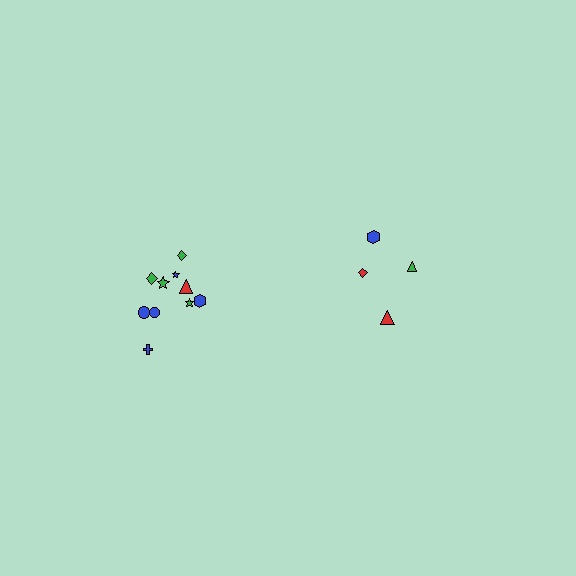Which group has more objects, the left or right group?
The left group.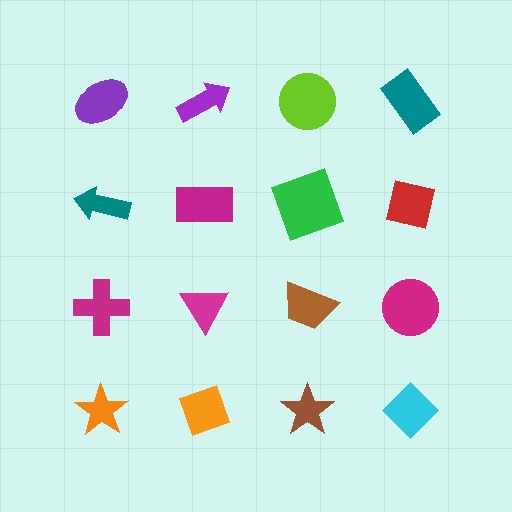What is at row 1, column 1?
A purple ellipse.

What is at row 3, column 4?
A magenta circle.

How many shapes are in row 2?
4 shapes.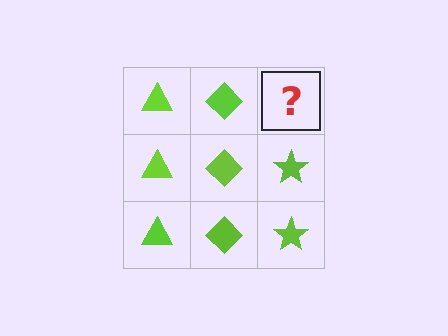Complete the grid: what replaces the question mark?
The question mark should be replaced with a lime star.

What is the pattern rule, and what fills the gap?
The rule is that each column has a consistent shape. The gap should be filled with a lime star.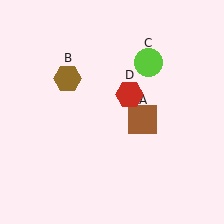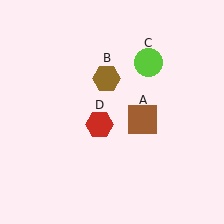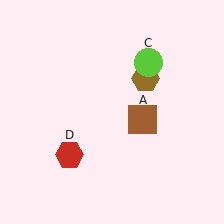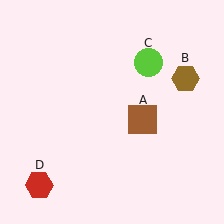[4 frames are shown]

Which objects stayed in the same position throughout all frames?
Brown square (object A) and lime circle (object C) remained stationary.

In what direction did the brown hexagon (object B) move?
The brown hexagon (object B) moved right.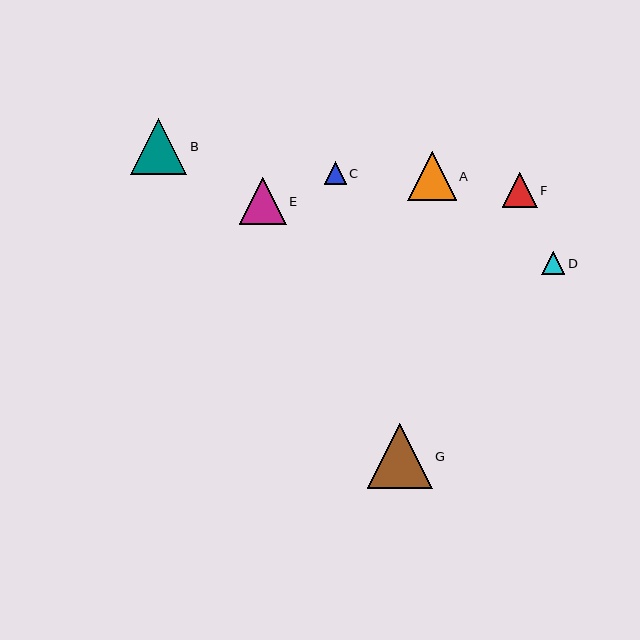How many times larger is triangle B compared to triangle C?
Triangle B is approximately 2.5 times the size of triangle C.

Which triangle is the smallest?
Triangle C is the smallest with a size of approximately 22 pixels.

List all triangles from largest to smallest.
From largest to smallest: G, B, A, E, F, D, C.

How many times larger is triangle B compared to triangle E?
Triangle B is approximately 1.2 times the size of triangle E.